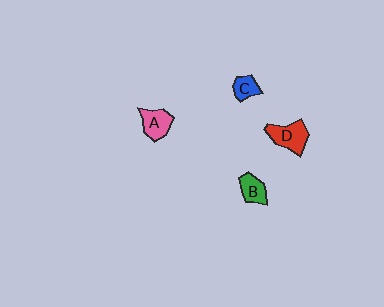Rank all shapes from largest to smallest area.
From largest to smallest: D (red), A (pink), B (green), C (blue).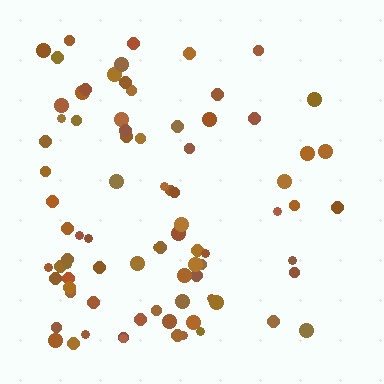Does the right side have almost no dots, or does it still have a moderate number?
Still a moderate number, just noticeably fewer than the left.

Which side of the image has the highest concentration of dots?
The left.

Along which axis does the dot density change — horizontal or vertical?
Horizontal.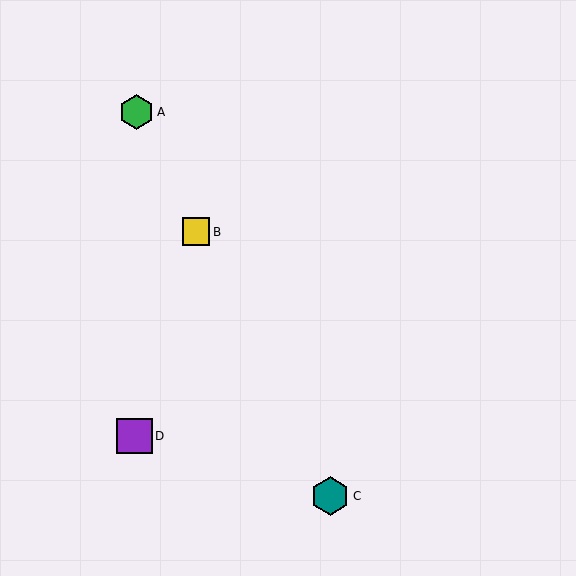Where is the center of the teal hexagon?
The center of the teal hexagon is at (330, 496).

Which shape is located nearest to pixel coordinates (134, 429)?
The purple square (labeled D) at (135, 436) is nearest to that location.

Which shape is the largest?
The teal hexagon (labeled C) is the largest.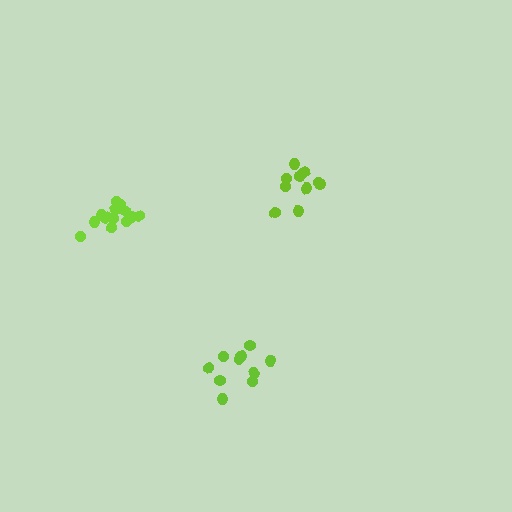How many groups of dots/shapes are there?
There are 3 groups.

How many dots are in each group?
Group 1: 10 dots, Group 2: 11 dots, Group 3: 13 dots (34 total).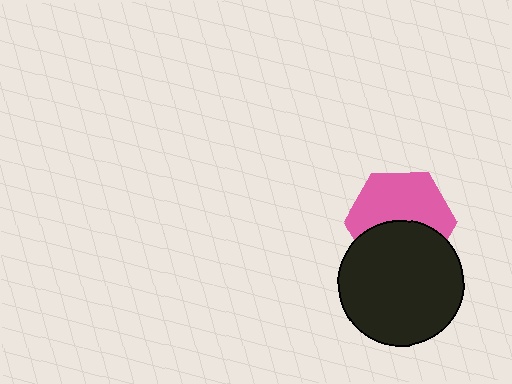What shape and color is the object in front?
The object in front is a black circle.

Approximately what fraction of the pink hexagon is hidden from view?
Roughly 44% of the pink hexagon is hidden behind the black circle.